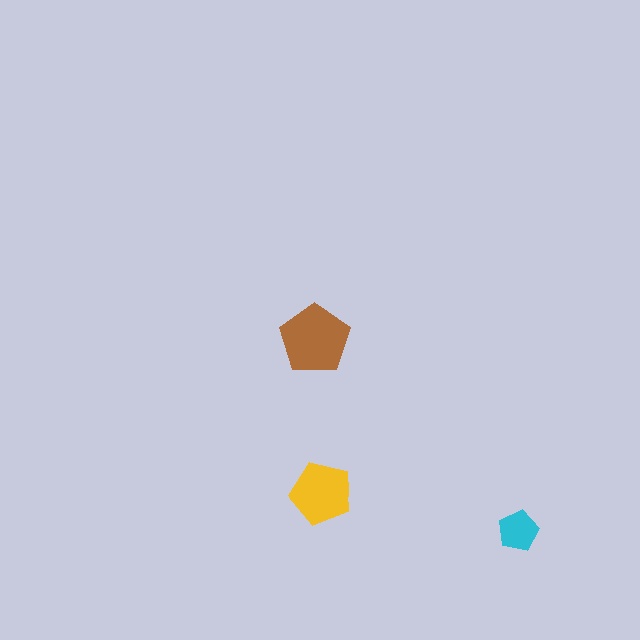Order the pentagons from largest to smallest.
the brown one, the yellow one, the cyan one.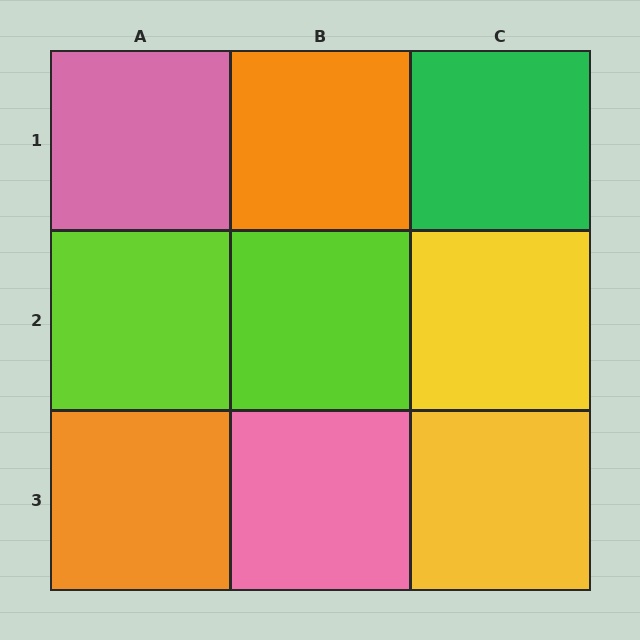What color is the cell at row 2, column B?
Lime.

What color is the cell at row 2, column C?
Yellow.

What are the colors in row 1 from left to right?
Pink, orange, green.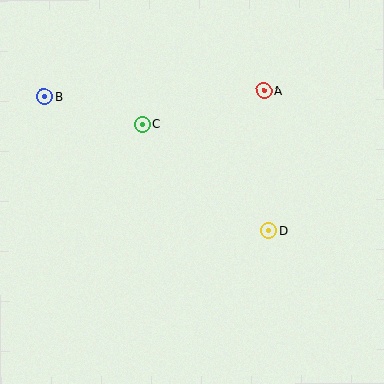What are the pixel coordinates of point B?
Point B is at (44, 97).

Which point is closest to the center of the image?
Point C at (142, 124) is closest to the center.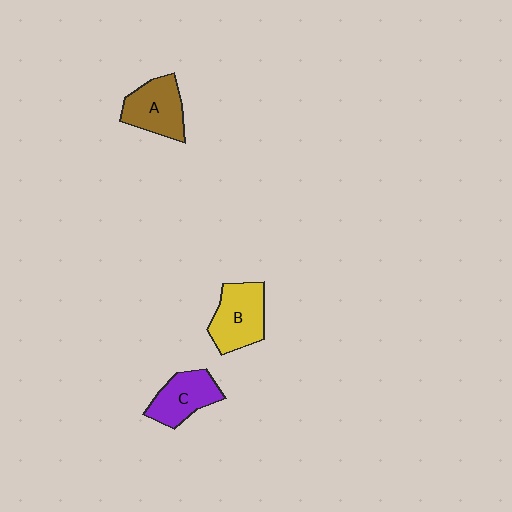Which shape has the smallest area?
Shape C (purple).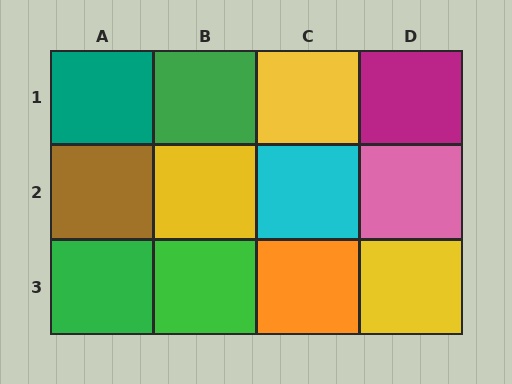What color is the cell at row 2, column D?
Pink.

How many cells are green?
3 cells are green.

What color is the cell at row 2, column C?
Cyan.